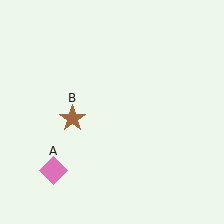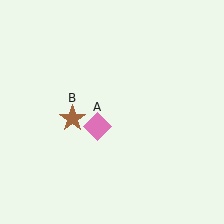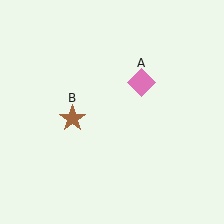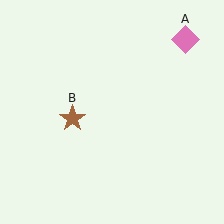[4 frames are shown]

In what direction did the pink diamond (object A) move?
The pink diamond (object A) moved up and to the right.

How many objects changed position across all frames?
1 object changed position: pink diamond (object A).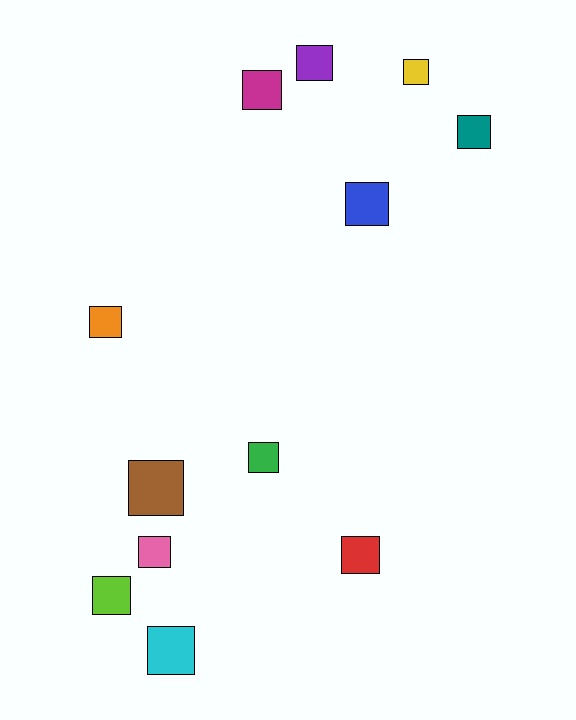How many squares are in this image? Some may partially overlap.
There are 12 squares.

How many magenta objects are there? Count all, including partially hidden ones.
There is 1 magenta object.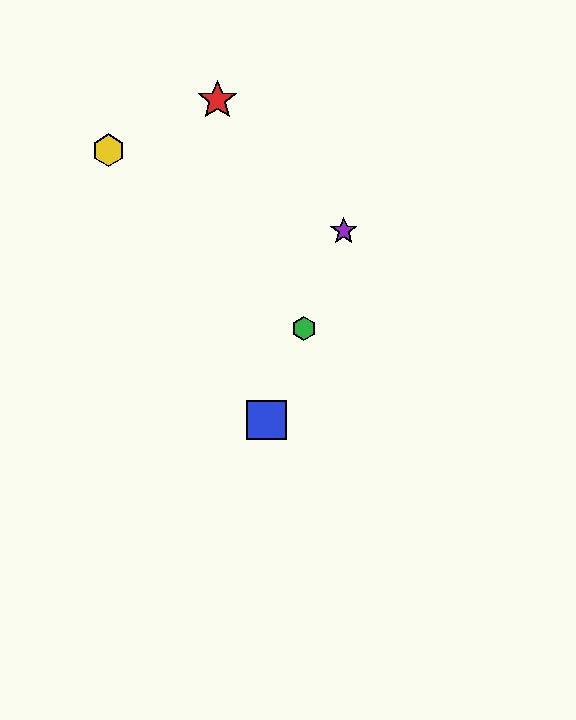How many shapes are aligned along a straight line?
3 shapes (the blue square, the green hexagon, the purple star) are aligned along a straight line.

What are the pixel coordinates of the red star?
The red star is at (217, 100).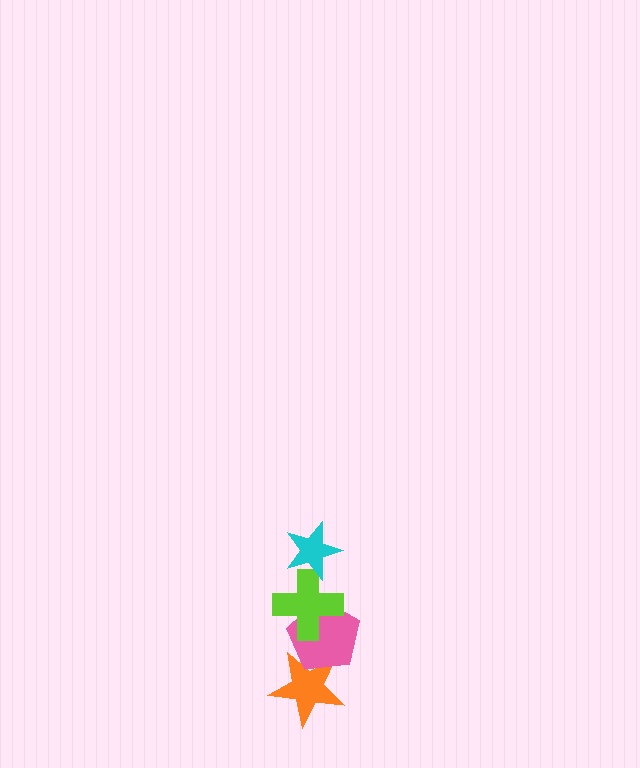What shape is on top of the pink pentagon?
The lime cross is on top of the pink pentagon.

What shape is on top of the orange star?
The pink pentagon is on top of the orange star.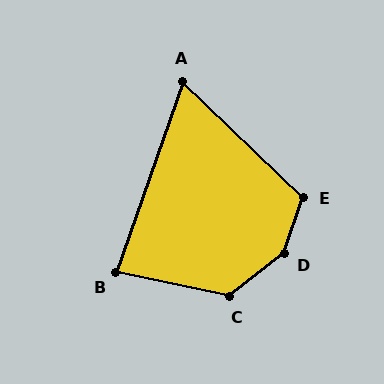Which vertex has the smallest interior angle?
A, at approximately 65 degrees.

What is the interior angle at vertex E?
Approximately 116 degrees (obtuse).